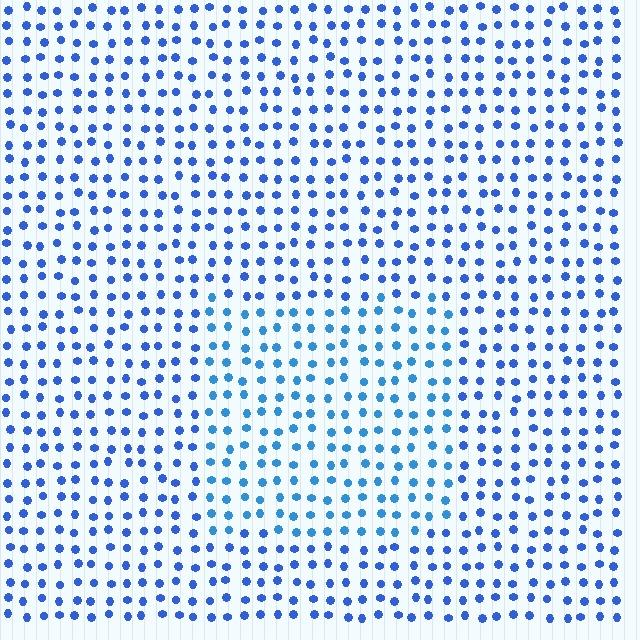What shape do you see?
I see a rectangle.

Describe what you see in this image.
The image is filled with small blue elements in a uniform arrangement. A rectangle-shaped region is visible where the elements are tinted to a slightly different hue, forming a subtle color boundary.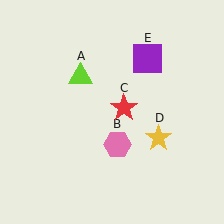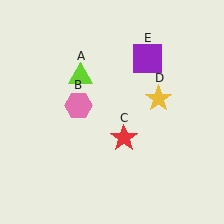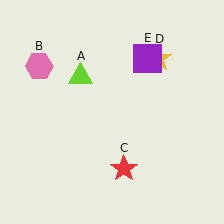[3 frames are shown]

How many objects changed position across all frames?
3 objects changed position: pink hexagon (object B), red star (object C), yellow star (object D).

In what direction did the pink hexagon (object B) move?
The pink hexagon (object B) moved up and to the left.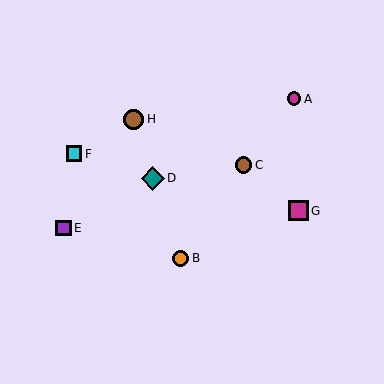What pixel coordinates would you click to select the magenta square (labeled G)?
Click at (298, 211) to select the magenta square G.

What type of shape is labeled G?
Shape G is a magenta square.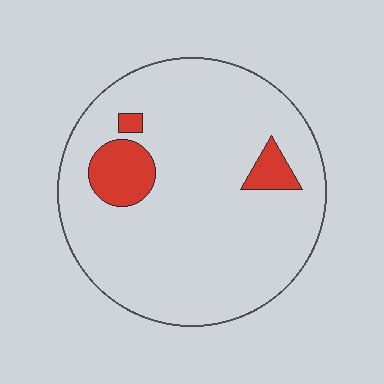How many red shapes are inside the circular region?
3.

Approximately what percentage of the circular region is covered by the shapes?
Approximately 10%.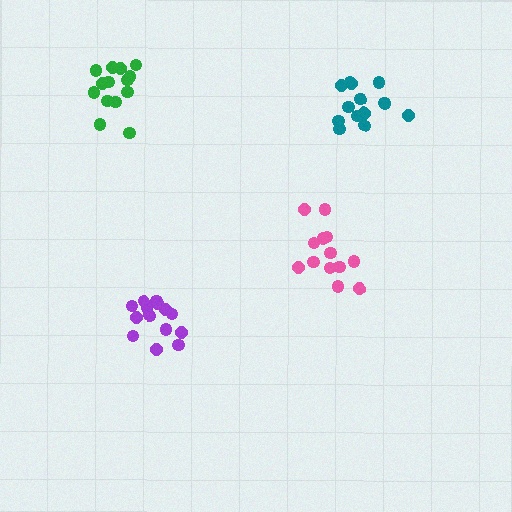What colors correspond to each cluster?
The clusters are colored: pink, green, purple, teal.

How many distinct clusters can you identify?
There are 4 distinct clusters.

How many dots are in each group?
Group 1: 13 dots, Group 2: 14 dots, Group 3: 14 dots, Group 4: 14 dots (55 total).